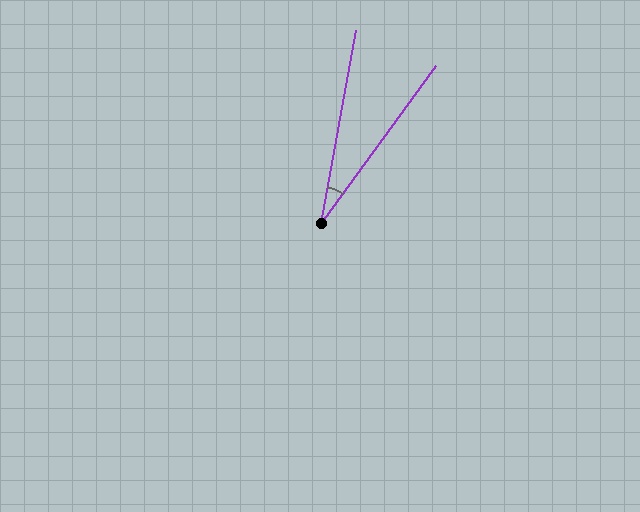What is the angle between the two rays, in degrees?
Approximately 26 degrees.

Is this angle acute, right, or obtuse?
It is acute.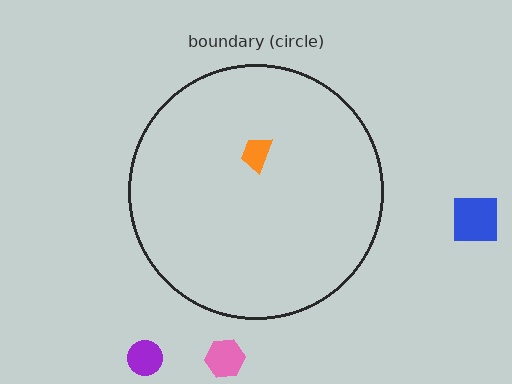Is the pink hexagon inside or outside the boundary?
Outside.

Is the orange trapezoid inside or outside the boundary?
Inside.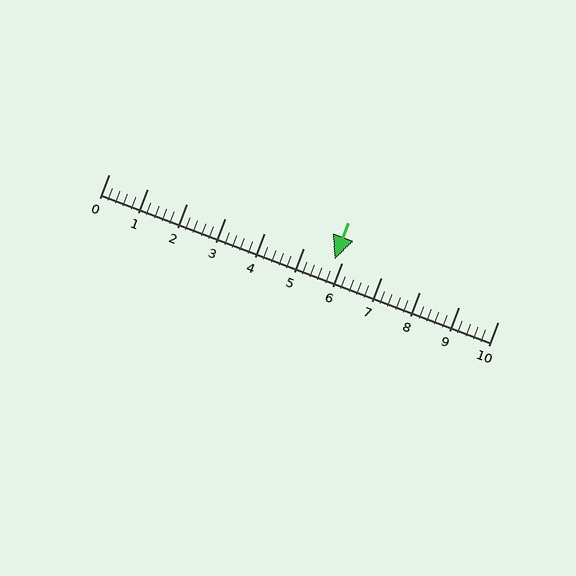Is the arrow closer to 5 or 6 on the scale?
The arrow is closer to 6.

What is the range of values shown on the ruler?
The ruler shows values from 0 to 10.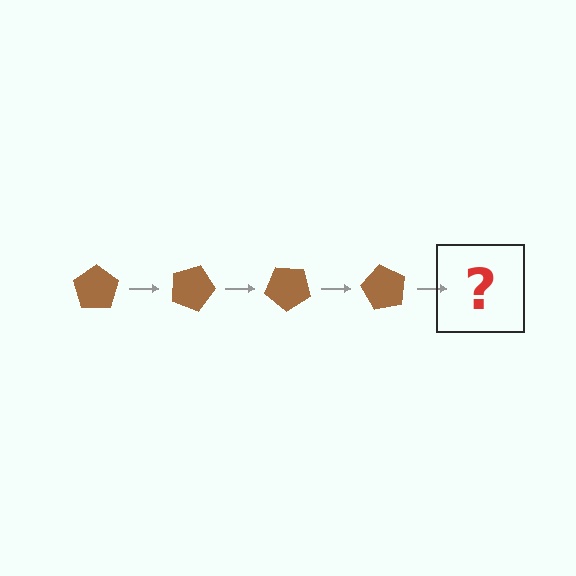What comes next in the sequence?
The next element should be a brown pentagon rotated 80 degrees.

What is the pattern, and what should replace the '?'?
The pattern is that the pentagon rotates 20 degrees each step. The '?' should be a brown pentagon rotated 80 degrees.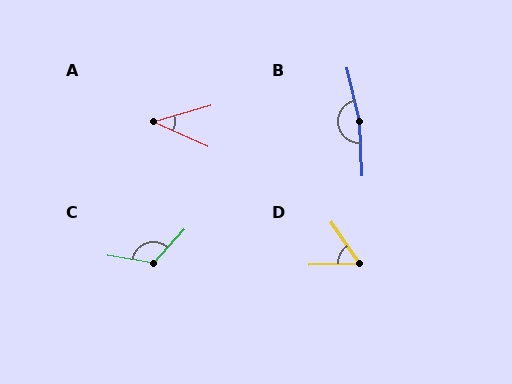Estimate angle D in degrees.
Approximately 58 degrees.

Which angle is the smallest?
A, at approximately 40 degrees.